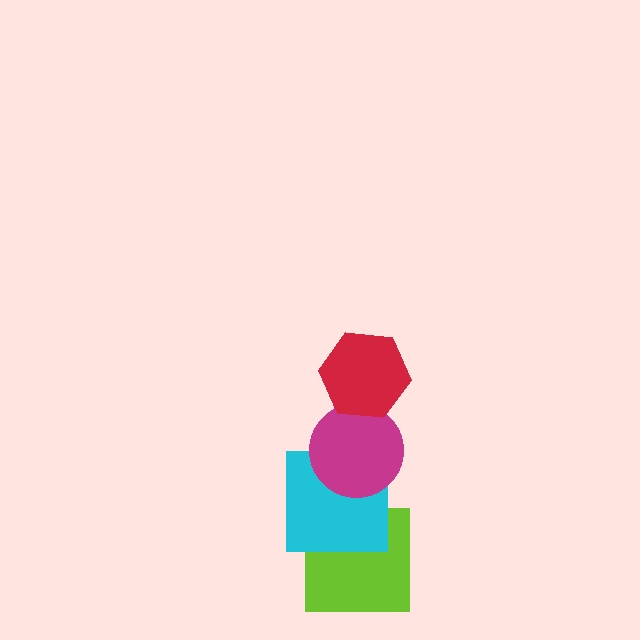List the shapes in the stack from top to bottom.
From top to bottom: the red hexagon, the magenta circle, the cyan square, the lime square.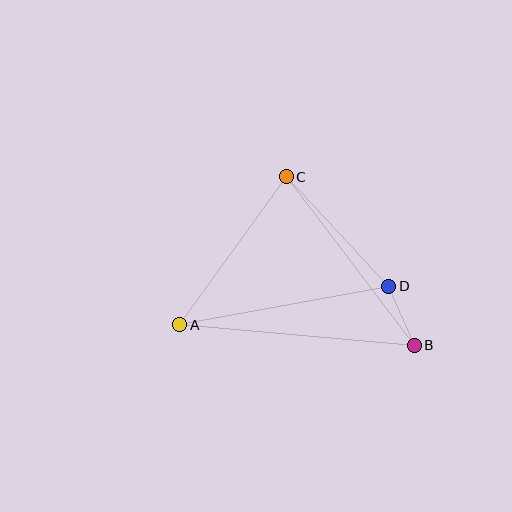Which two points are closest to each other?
Points B and D are closest to each other.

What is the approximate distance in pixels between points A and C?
The distance between A and C is approximately 182 pixels.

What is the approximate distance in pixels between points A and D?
The distance between A and D is approximately 212 pixels.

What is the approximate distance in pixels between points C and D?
The distance between C and D is approximately 150 pixels.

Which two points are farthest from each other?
Points A and B are farthest from each other.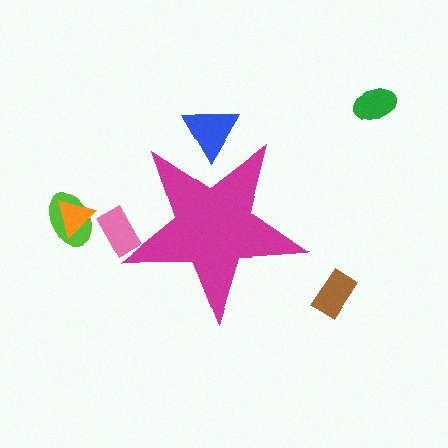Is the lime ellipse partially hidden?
No, the lime ellipse is fully visible.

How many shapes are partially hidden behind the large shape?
2 shapes are partially hidden.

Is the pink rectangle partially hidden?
Yes, the pink rectangle is partially hidden behind the magenta star.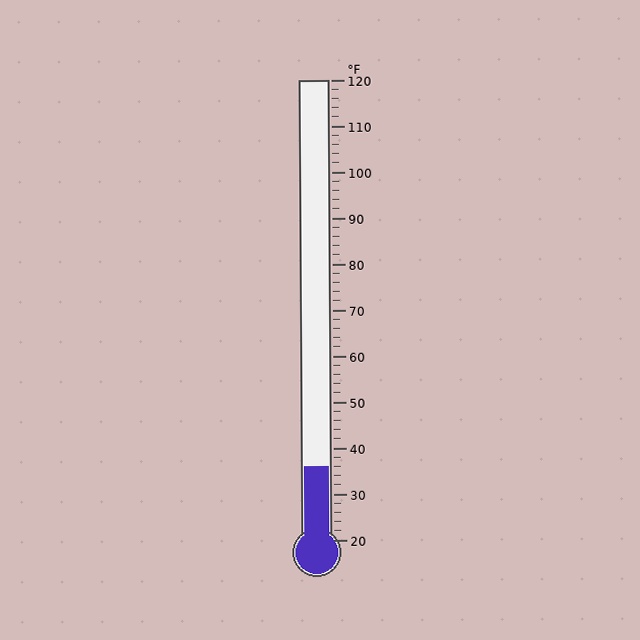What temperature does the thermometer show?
The thermometer shows approximately 36°F.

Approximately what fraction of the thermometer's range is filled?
The thermometer is filled to approximately 15% of its range.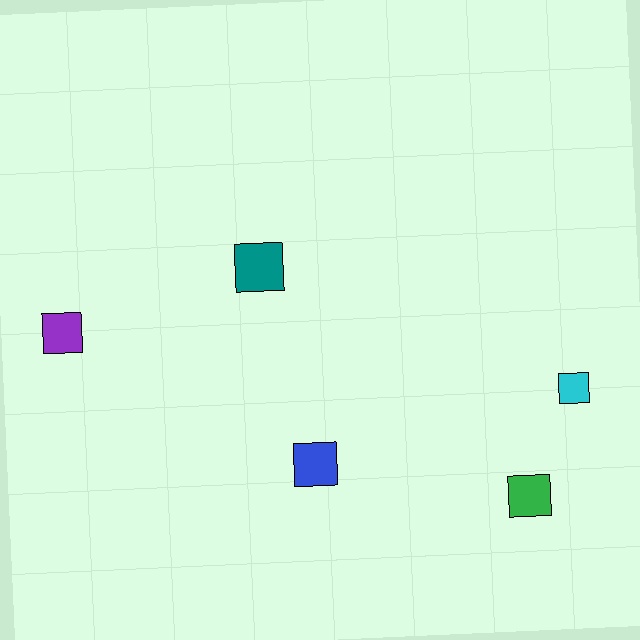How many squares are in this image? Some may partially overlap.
There are 5 squares.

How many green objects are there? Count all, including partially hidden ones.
There is 1 green object.